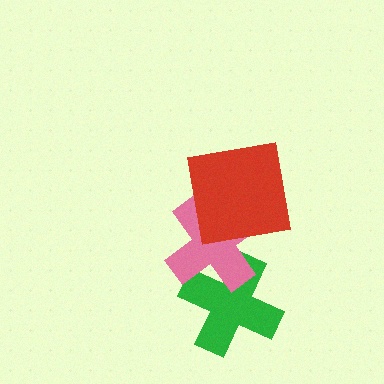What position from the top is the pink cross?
The pink cross is 2nd from the top.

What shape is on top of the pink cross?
The red square is on top of the pink cross.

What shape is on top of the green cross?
The pink cross is on top of the green cross.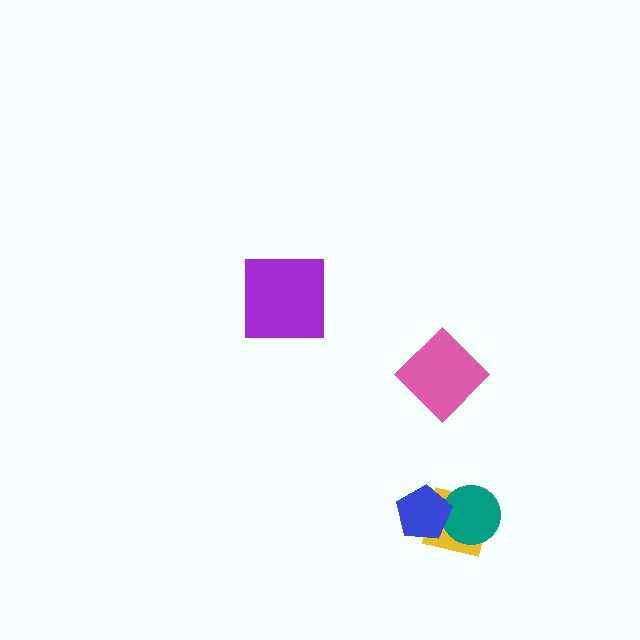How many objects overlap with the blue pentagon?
2 objects overlap with the blue pentagon.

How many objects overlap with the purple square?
0 objects overlap with the purple square.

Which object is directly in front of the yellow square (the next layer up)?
The teal circle is directly in front of the yellow square.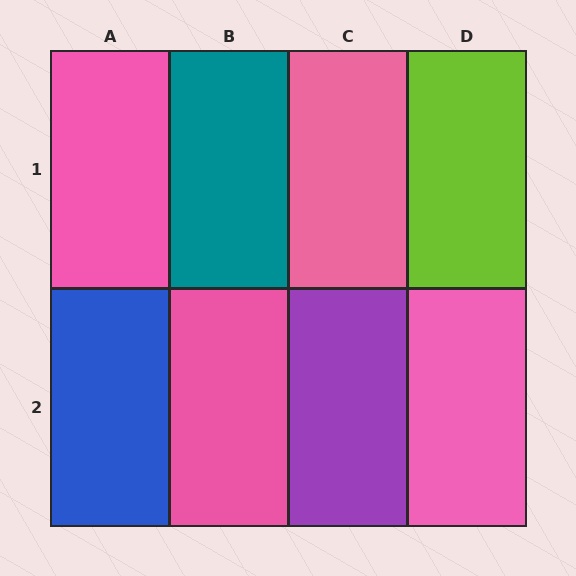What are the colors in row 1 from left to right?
Pink, teal, pink, lime.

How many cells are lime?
1 cell is lime.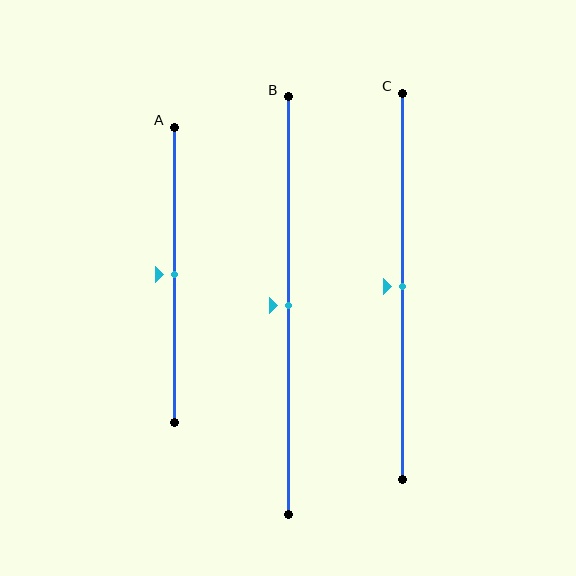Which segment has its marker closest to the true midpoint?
Segment A has its marker closest to the true midpoint.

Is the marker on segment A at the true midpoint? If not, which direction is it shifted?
Yes, the marker on segment A is at the true midpoint.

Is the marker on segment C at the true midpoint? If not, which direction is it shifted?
Yes, the marker on segment C is at the true midpoint.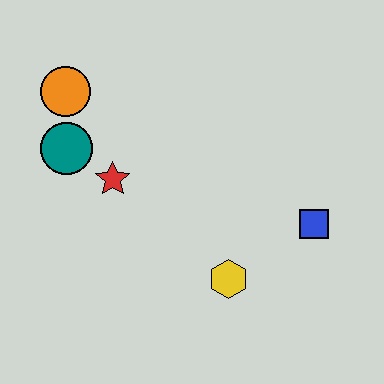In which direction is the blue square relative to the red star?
The blue square is to the right of the red star.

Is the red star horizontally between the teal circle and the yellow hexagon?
Yes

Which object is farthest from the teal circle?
The blue square is farthest from the teal circle.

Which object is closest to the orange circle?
The teal circle is closest to the orange circle.